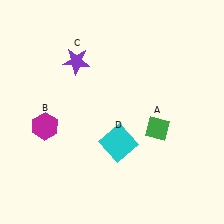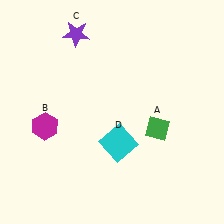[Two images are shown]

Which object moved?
The purple star (C) moved up.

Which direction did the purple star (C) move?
The purple star (C) moved up.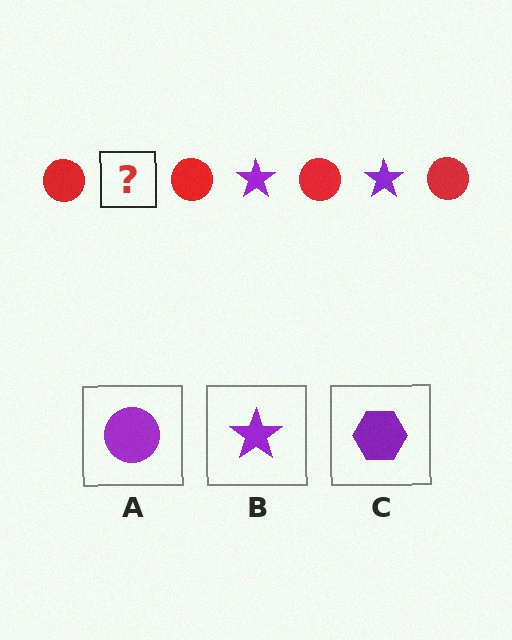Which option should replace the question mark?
Option B.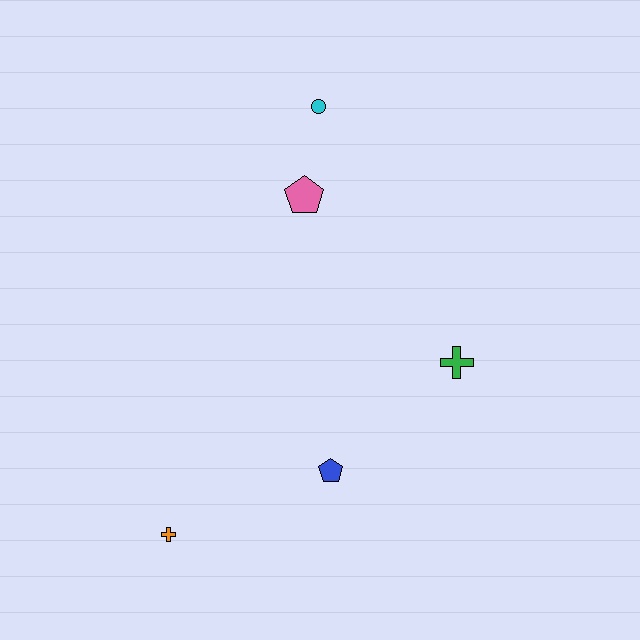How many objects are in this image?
There are 5 objects.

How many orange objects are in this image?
There is 1 orange object.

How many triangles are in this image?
There are no triangles.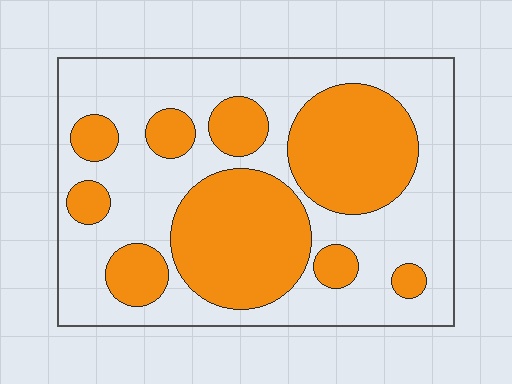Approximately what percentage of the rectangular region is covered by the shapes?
Approximately 40%.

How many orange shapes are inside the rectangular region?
9.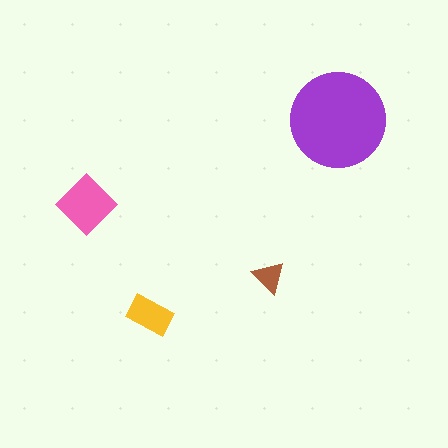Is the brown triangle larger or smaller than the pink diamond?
Smaller.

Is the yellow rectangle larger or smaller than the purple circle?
Smaller.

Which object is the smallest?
The brown triangle.